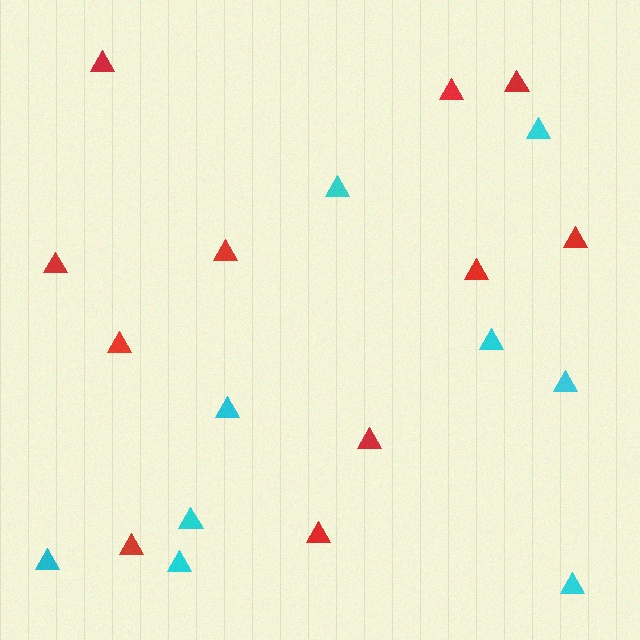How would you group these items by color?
There are 2 groups: one group of cyan triangles (9) and one group of red triangles (11).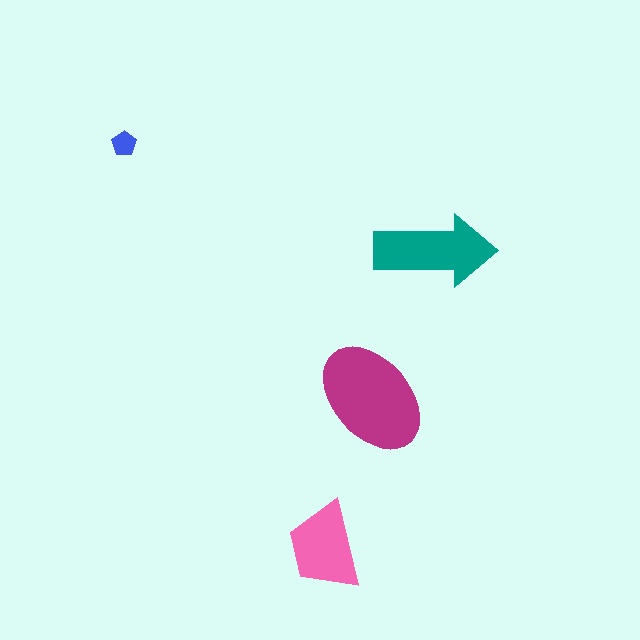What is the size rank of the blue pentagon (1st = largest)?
4th.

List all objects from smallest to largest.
The blue pentagon, the pink trapezoid, the teal arrow, the magenta ellipse.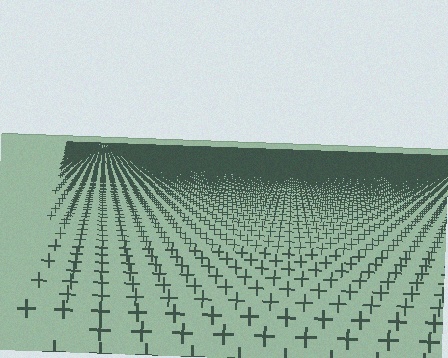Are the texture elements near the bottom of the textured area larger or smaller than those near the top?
Larger. Near the bottom, elements are closer to the viewer and appear at a bigger on-screen size.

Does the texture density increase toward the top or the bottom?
Density increases toward the top.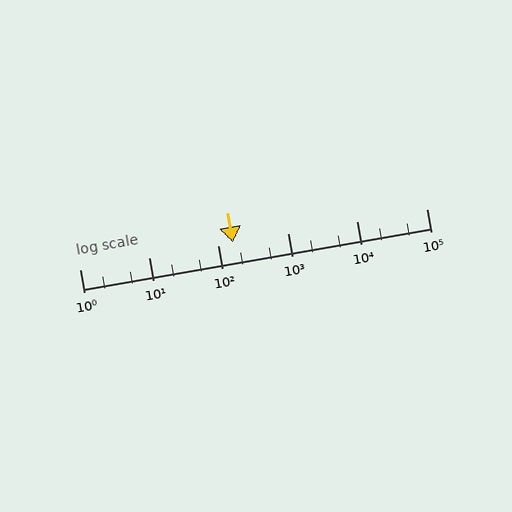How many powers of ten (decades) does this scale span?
The scale spans 5 decades, from 1 to 100000.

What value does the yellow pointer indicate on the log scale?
The pointer indicates approximately 160.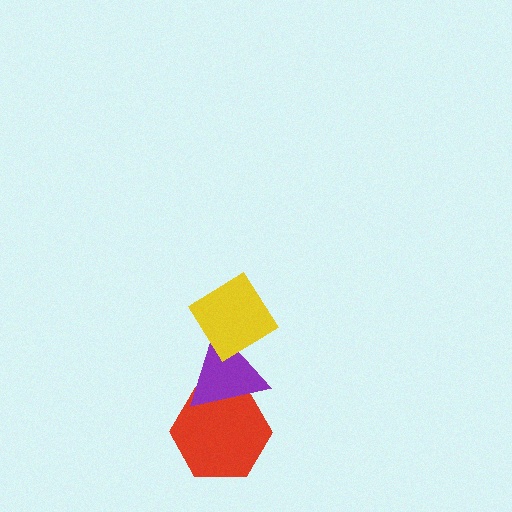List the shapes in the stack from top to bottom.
From top to bottom: the yellow diamond, the purple triangle, the red hexagon.